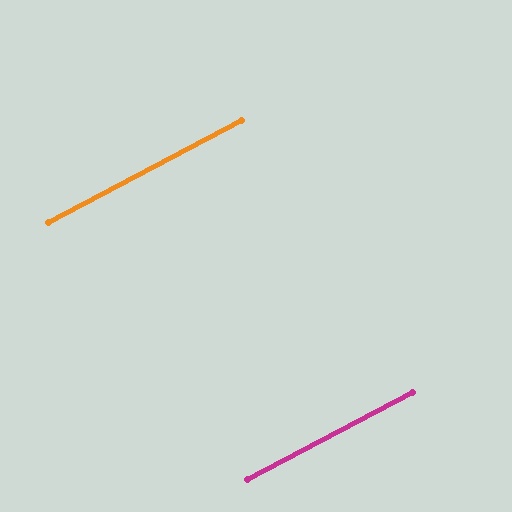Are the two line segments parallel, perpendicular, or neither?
Parallel — their directions differ by only 0.1°.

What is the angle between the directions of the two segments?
Approximately 0 degrees.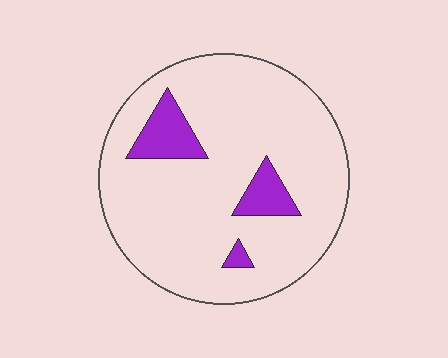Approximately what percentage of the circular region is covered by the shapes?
Approximately 10%.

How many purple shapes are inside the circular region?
3.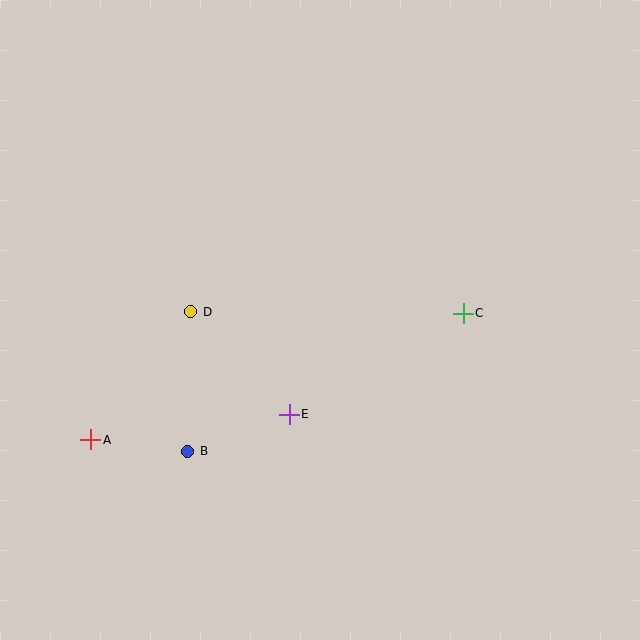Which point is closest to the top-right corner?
Point C is closest to the top-right corner.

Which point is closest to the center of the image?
Point E at (289, 414) is closest to the center.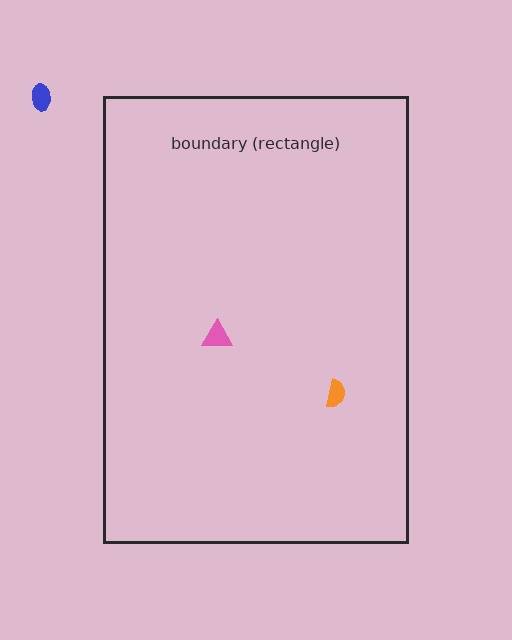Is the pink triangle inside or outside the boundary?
Inside.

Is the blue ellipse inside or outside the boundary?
Outside.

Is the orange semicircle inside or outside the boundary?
Inside.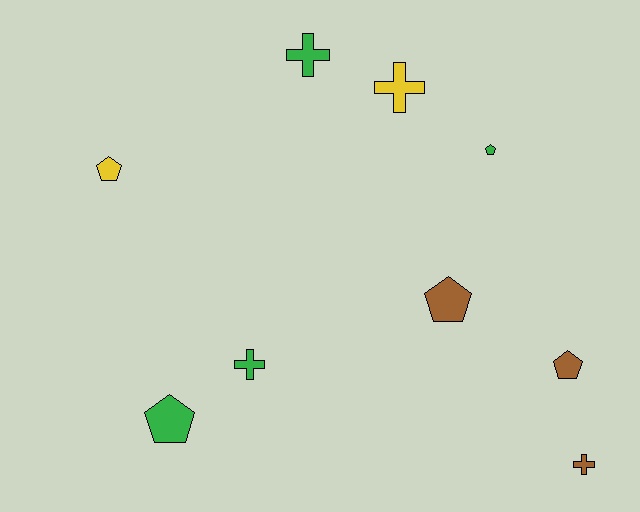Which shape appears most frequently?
Pentagon, with 5 objects.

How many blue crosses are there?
There are no blue crosses.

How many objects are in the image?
There are 9 objects.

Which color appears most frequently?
Green, with 4 objects.